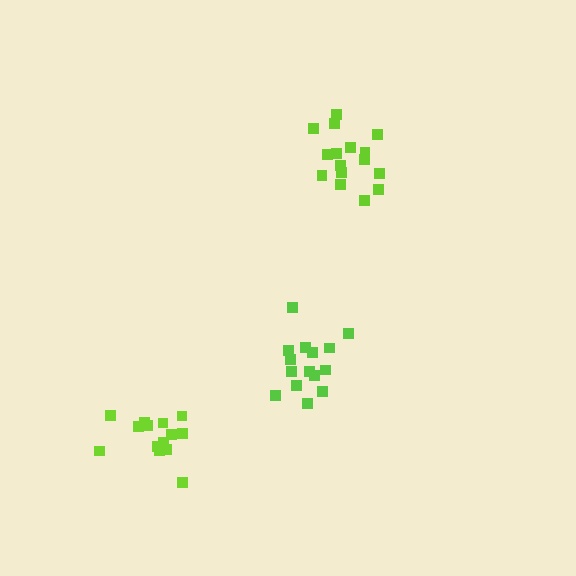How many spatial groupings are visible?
There are 3 spatial groupings.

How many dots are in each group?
Group 1: 17 dots, Group 2: 15 dots, Group 3: 14 dots (46 total).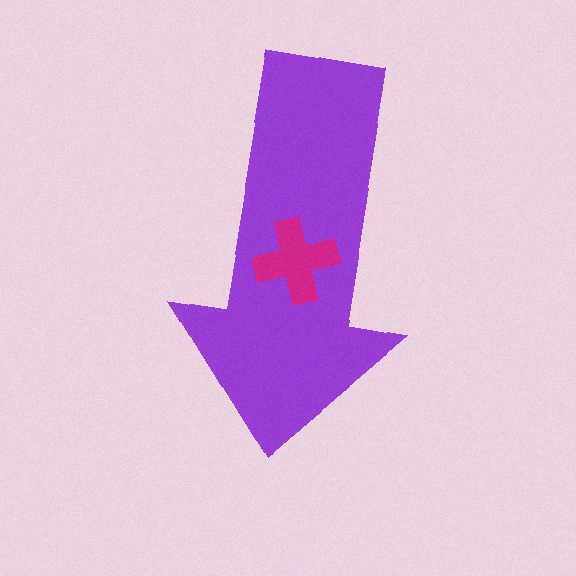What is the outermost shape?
The purple arrow.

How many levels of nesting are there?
2.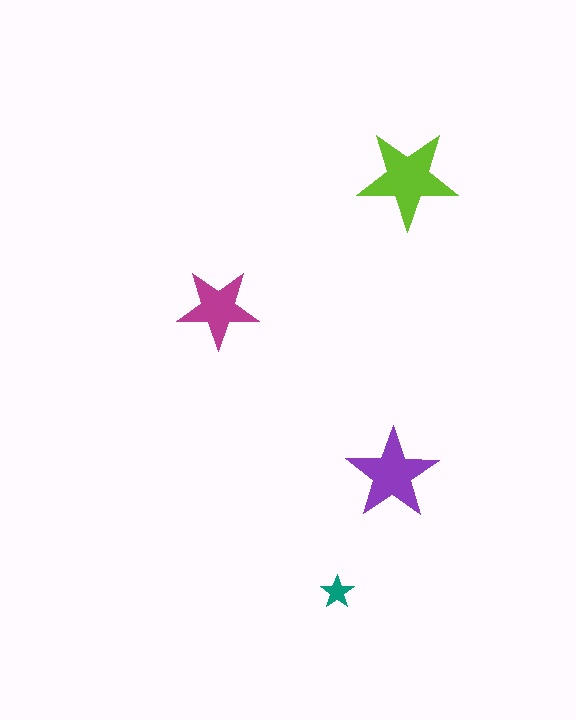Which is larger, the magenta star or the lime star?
The lime one.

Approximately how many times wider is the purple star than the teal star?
About 3 times wider.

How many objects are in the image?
There are 4 objects in the image.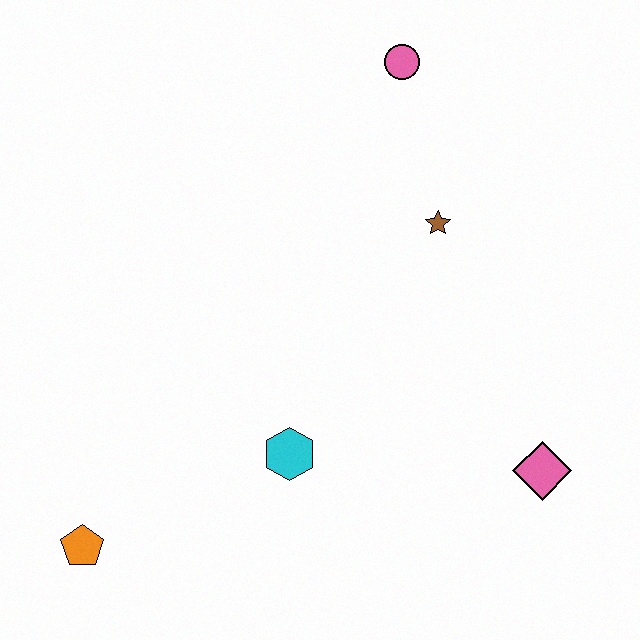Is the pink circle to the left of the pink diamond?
Yes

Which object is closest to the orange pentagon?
The cyan hexagon is closest to the orange pentagon.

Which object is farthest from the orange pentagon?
The pink circle is farthest from the orange pentagon.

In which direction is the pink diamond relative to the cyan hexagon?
The pink diamond is to the right of the cyan hexagon.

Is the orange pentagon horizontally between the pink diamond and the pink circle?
No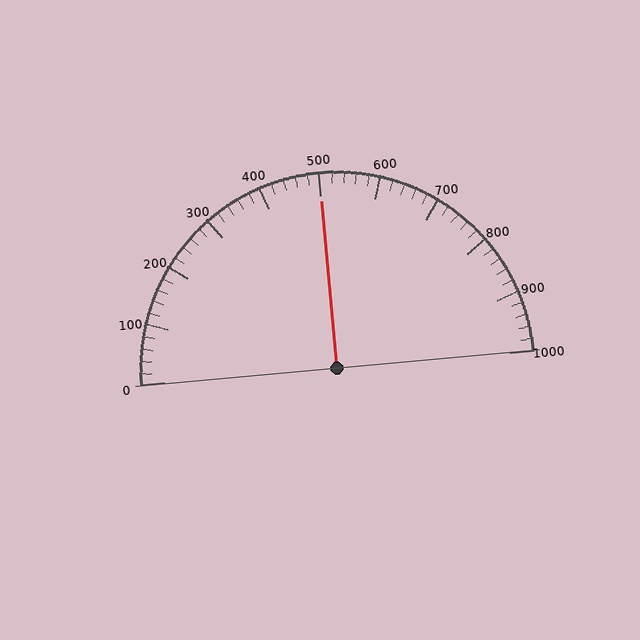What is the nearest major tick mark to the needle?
The nearest major tick mark is 500.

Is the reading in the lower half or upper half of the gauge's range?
The reading is in the upper half of the range (0 to 1000).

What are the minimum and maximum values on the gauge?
The gauge ranges from 0 to 1000.